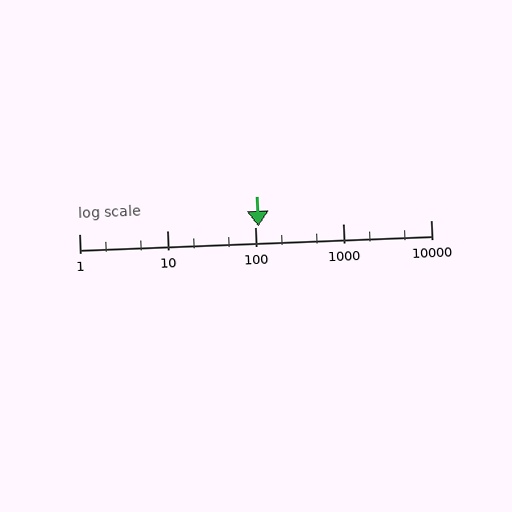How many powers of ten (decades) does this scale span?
The scale spans 4 decades, from 1 to 10000.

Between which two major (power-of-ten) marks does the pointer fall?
The pointer is between 100 and 1000.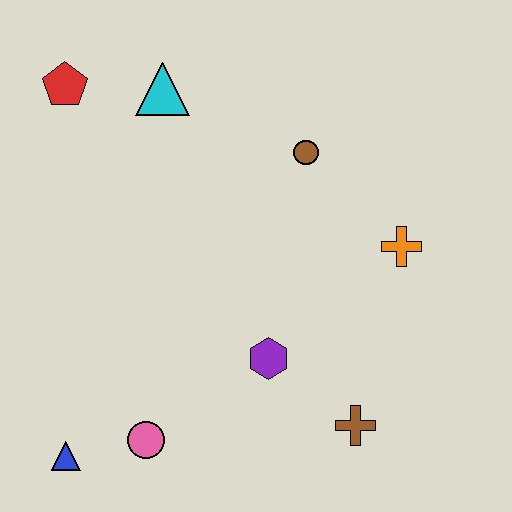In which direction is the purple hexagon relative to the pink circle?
The purple hexagon is to the right of the pink circle.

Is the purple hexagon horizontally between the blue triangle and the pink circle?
No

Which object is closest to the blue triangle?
The pink circle is closest to the blue triangle.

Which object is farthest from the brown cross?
The red pentagon is farthest from the brown cross.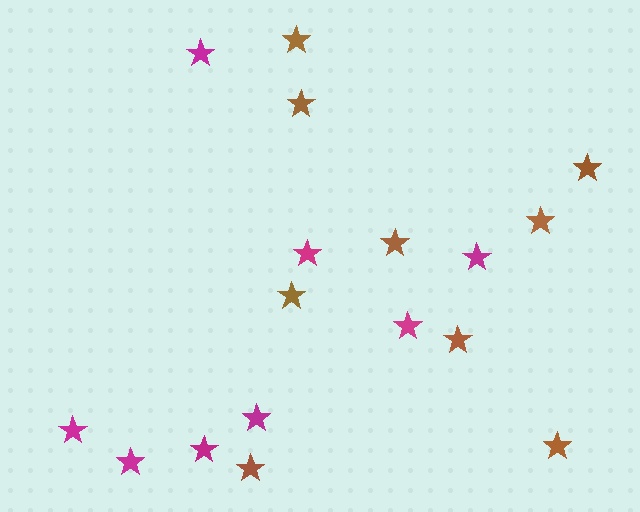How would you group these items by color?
There are 2 groups: one group of brown stars (9) and one group of magenta stars (8).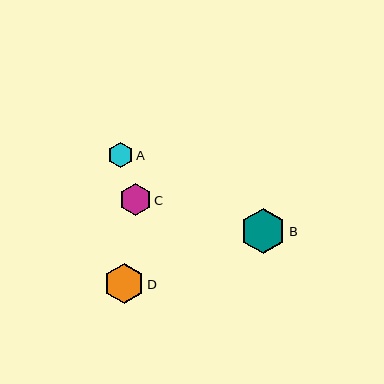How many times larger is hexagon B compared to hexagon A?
Hexagon B is approximately 1.8 times the size of hexagon A.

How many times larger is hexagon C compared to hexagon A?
Hexagon C is approximately 1.3 times the size of hexagon A.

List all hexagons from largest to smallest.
From largest to smallest: B, D, C, A.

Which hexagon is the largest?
Hexagon B is the largest with a size of approximately 46 pixels.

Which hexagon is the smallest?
Hexagon A is the smallest with a size of approximately 25 pixels.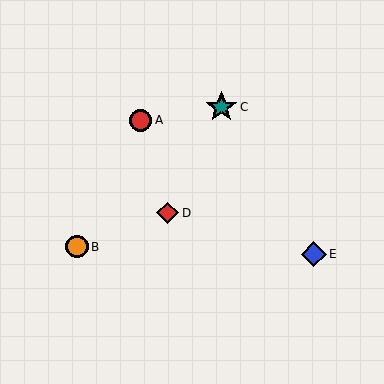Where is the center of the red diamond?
The center of the red diamond is at (168, 213).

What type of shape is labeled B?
Shape B is an orange circle.